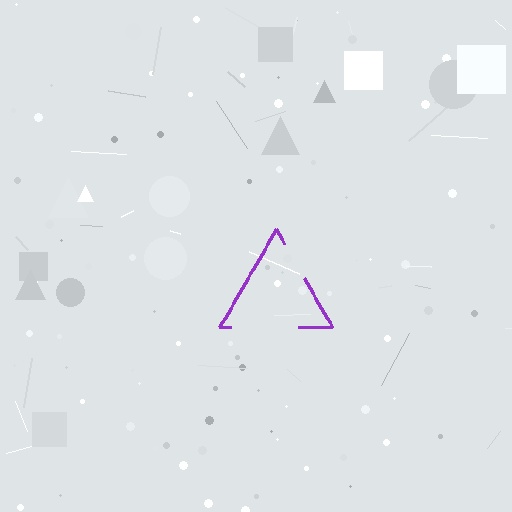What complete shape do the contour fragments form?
The contour fragments form a triangle.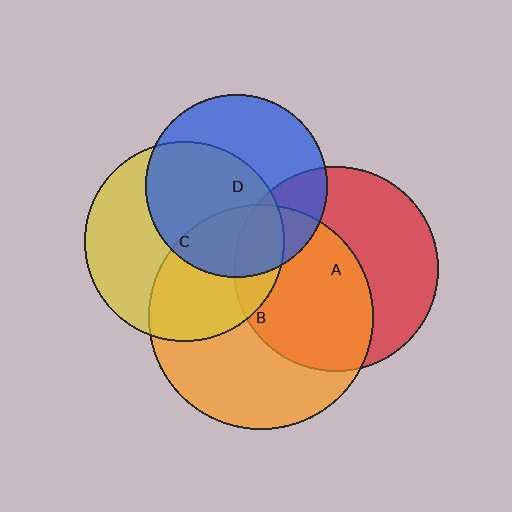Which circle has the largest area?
Circle B (orange).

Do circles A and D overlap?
Yes.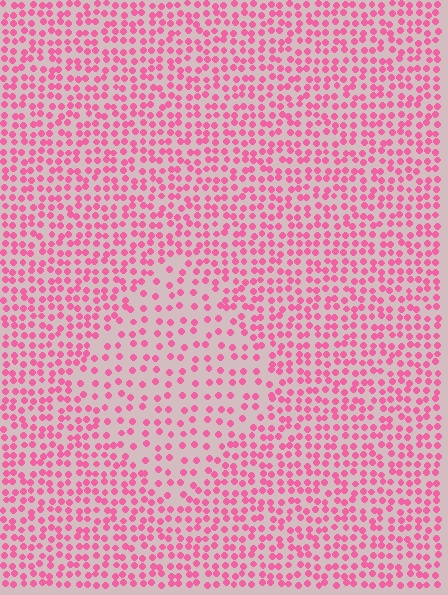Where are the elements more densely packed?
The elements are more densely packed outside the diamond boundary.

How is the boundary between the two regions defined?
The boundary is defined by a change in element density (approximately 1.9x ratio). All elements are the same color, size, and shape.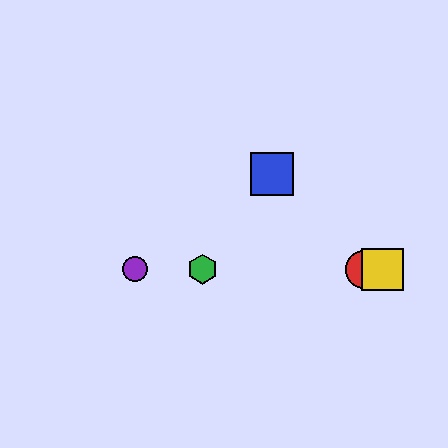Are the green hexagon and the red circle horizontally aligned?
Yes, both are at y≈269.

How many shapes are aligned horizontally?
4 shapes (the red circle, the green hexagon, the yellow square, the purple circle) are aligned horizontally.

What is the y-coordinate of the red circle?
The red circle is at y≈269.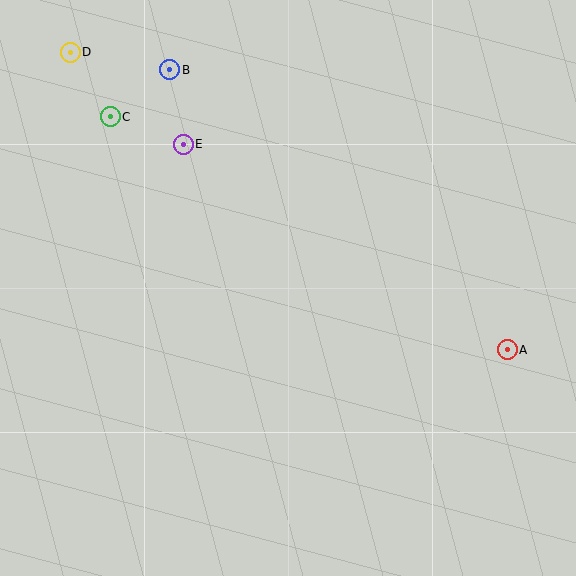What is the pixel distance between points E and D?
The distance between E and D is 146 pixels.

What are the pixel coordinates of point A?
Point A is at (507, 350).